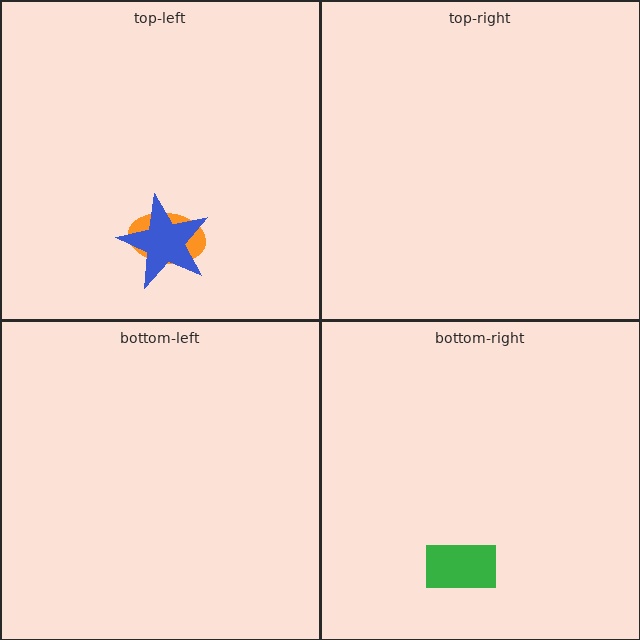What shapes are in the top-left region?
The orange ellipse, the blue star.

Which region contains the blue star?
The top-left region.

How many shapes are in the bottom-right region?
1.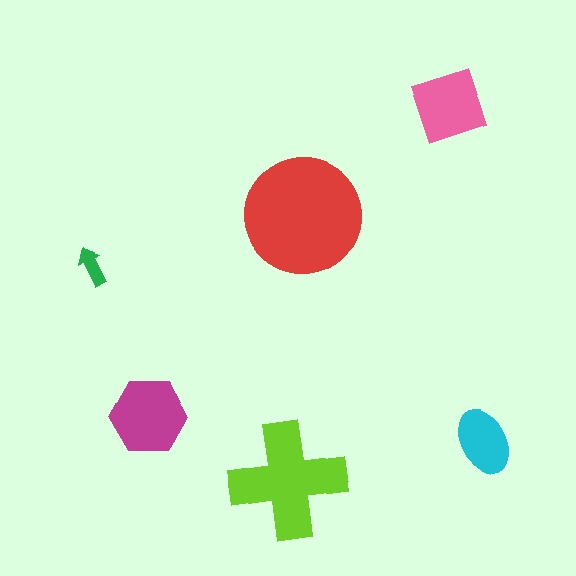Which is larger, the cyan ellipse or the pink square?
The pink square.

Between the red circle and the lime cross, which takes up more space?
The red circle.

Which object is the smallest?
The green arrow.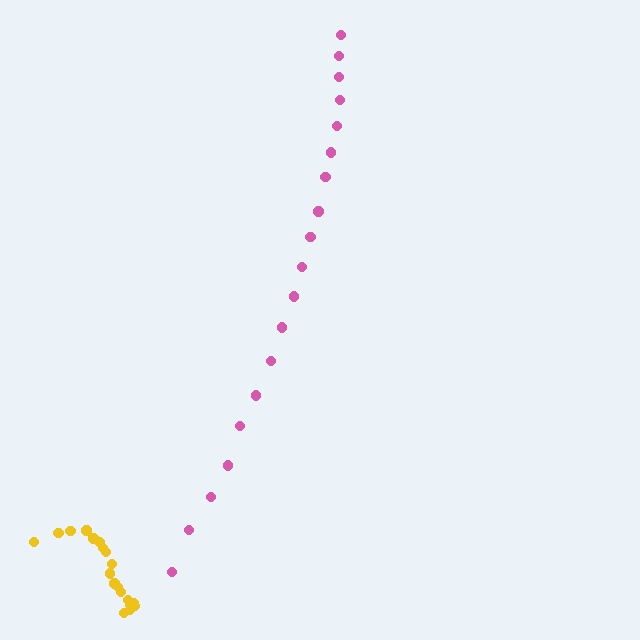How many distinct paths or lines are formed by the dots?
There are 2 distinct paths.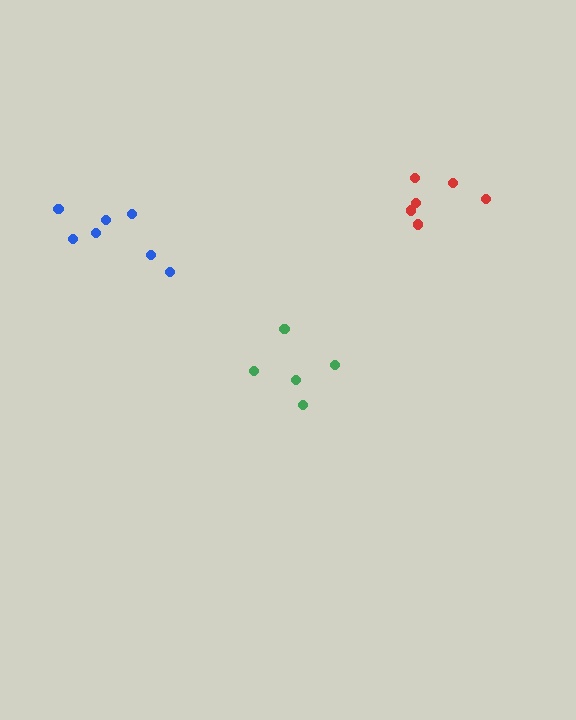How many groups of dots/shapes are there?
There are 3 groups.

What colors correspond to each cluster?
The clusters are colored: red, blue, green.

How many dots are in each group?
Group 1: 6 dots, Group 2: 7 dots, Group 3: 5 dots (18 total).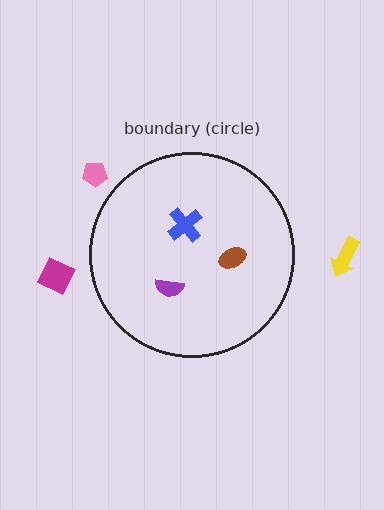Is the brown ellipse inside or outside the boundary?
Inside.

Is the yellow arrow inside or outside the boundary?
Outside.